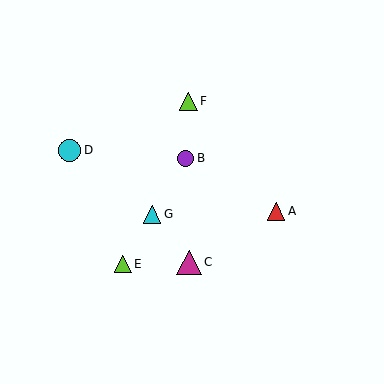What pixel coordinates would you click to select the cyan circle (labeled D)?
Click at (70, 150) to select the cyan circle D.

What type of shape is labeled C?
Shape C is a magenta triangle.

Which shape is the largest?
The magenta triangle (labeled C) is the largest.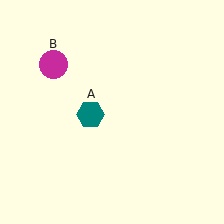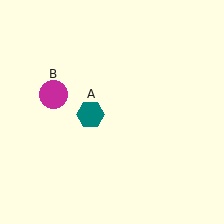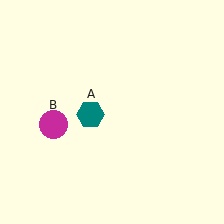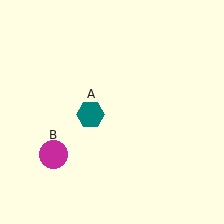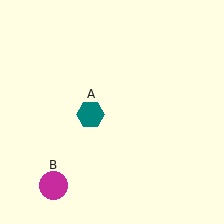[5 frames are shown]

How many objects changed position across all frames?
1 object changed position: magenta circle (object B).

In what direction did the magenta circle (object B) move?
The magenta circle (object B) moved down.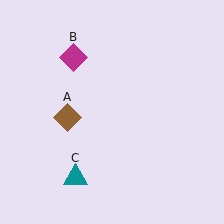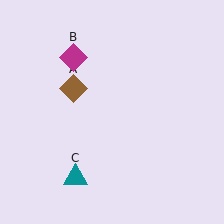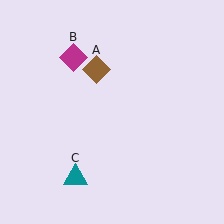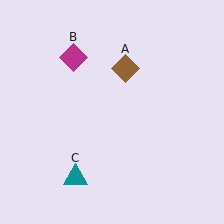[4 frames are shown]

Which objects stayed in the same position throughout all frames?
Magenta diamond (object B) and teal triangle (object C) remained stationary.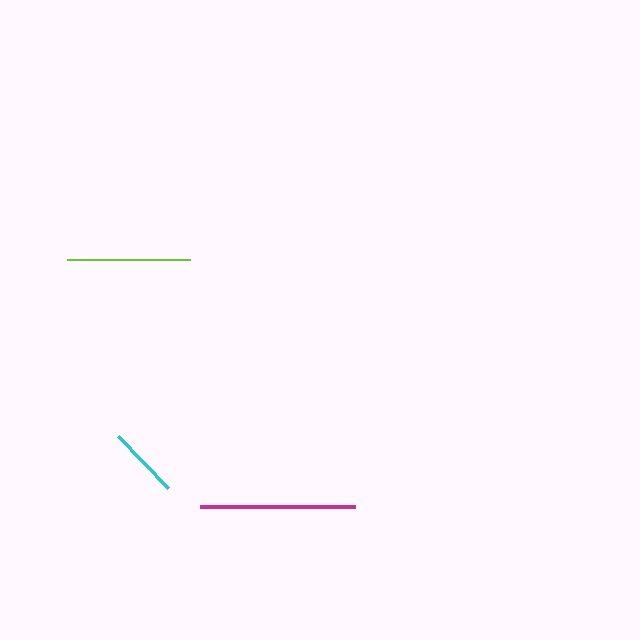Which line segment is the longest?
The magenta line is the longest at approximately 155 pixels.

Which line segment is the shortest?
The cyan line is the shortest at approximately 71 pixels.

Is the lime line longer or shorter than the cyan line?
The lime line is longer than the cyan line.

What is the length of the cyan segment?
The cyan segment is approximately 71 pixels long.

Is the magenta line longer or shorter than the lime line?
The magenta line is longer than the lime line.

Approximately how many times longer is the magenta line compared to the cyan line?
The magenta line is approximately 2.2 times the length of the cyan line.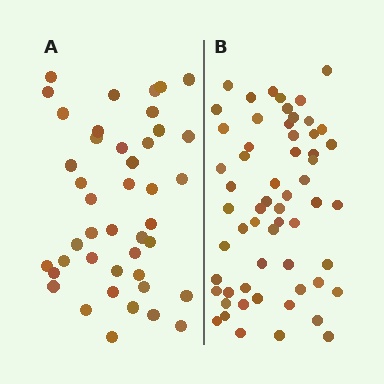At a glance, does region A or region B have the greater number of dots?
Region B (the right region) has more dots.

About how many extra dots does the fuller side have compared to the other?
Region B has approximately 15 more dots than region A.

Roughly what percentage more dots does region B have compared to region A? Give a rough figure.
About 35% more.